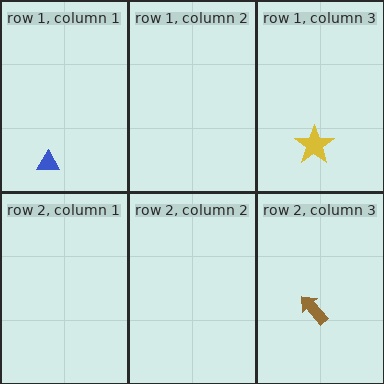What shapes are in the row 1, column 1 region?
The blue triangle.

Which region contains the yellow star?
The row 1, column 3 region.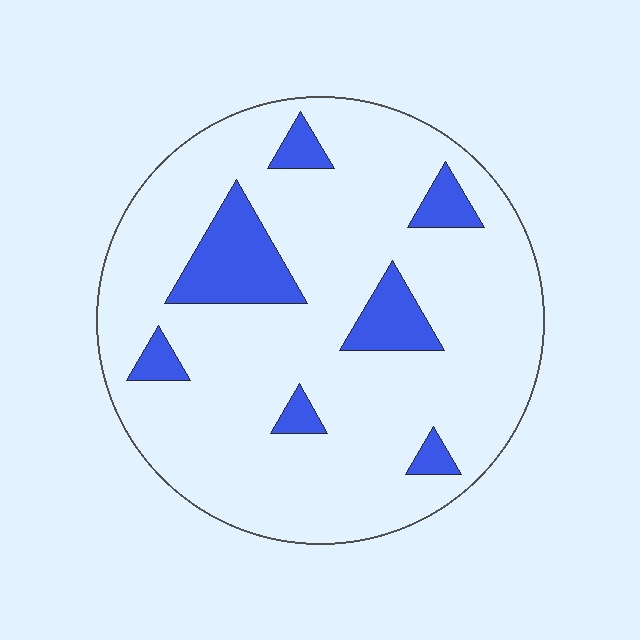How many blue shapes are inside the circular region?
7.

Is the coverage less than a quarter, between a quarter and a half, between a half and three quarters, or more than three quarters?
Less than a quarter.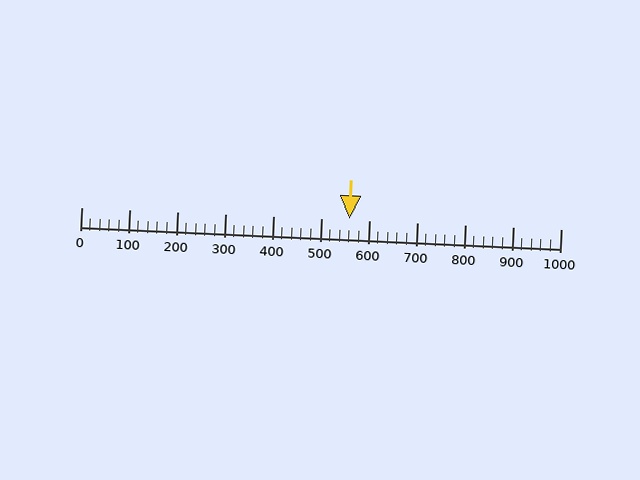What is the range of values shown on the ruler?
The ruler shows values from 0 to 1000.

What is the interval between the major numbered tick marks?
The major tick marks are spaced 100 units apart.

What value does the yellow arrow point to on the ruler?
The yellow arrow points to approximately 560.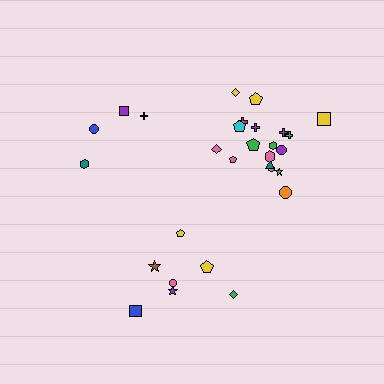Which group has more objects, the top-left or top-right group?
The top-right group.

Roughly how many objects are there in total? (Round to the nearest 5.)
Roughly 30 objects in total.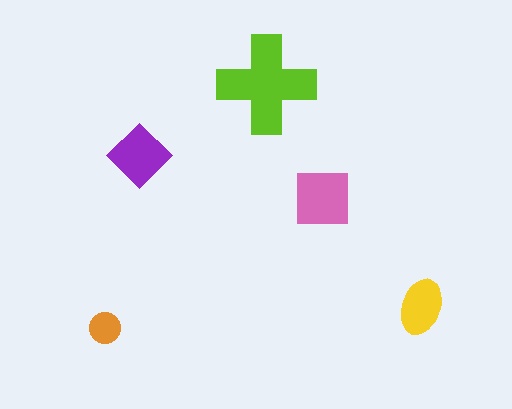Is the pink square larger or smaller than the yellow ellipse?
Larger.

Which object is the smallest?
The orange circle.